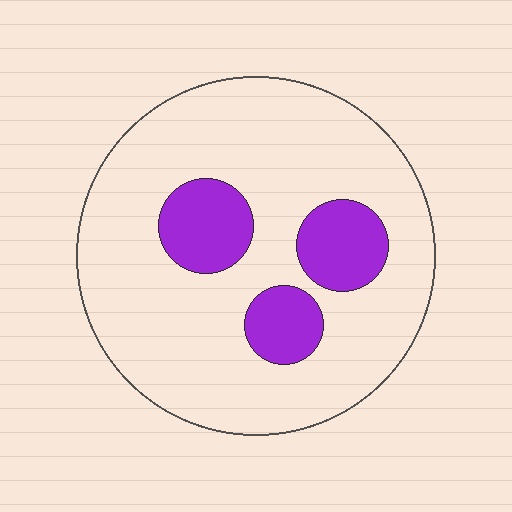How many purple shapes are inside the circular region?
3.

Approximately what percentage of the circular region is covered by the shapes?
Approximately 20%.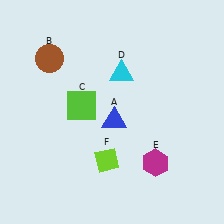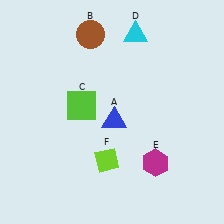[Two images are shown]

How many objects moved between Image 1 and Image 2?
2 objects moved between the two images.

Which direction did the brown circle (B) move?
The brown circle (B) moved right.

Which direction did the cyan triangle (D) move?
The cyan triangle (D) moved up.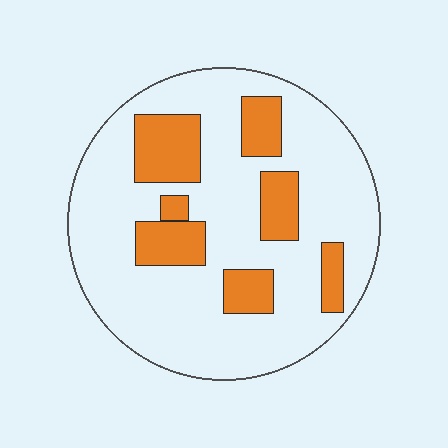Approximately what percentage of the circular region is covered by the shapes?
Approximately 25%.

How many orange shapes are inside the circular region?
7.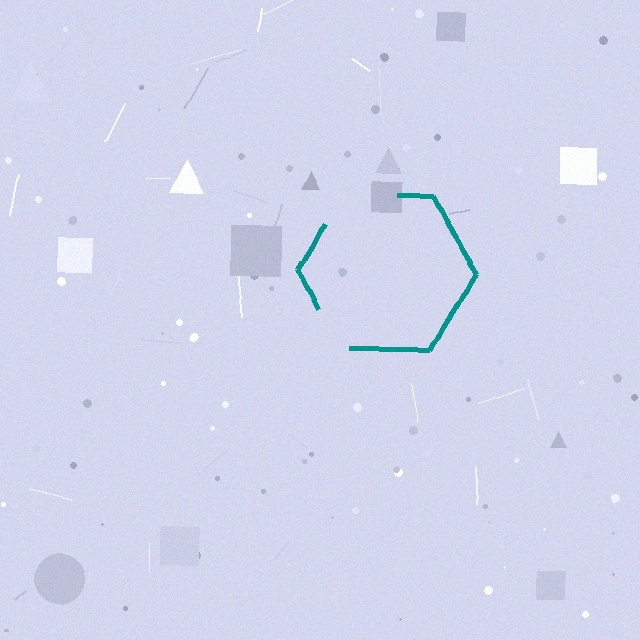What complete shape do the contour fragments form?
The contour fragments form a hexagon.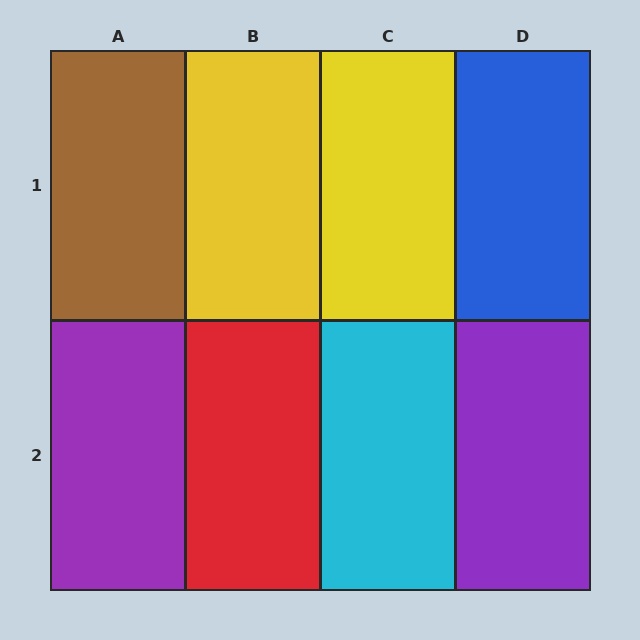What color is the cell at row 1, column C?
Yellow.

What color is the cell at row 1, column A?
Brown.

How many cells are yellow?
2 cells are yellow.